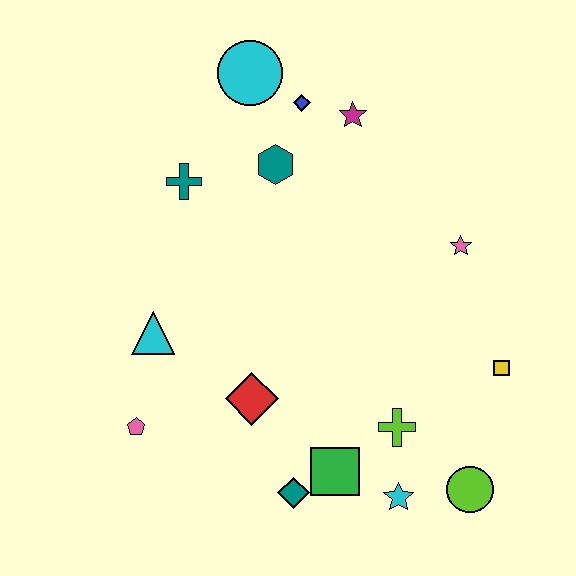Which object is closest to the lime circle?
The cyan star is closest to the lime circle.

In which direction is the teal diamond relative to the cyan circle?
The teal diamond is below the cyan circle.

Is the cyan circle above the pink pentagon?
Yes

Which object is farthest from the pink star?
The pink pentagon is farthest from the pink star.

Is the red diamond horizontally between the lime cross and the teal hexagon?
No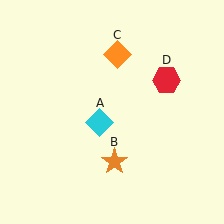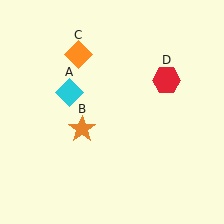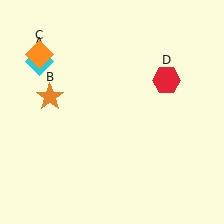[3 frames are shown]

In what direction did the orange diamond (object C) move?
The orange diamond (object C) moved left.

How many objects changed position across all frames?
3 objects changed position: cyan diamond (object A), orange star (object B), orange diamond (object C).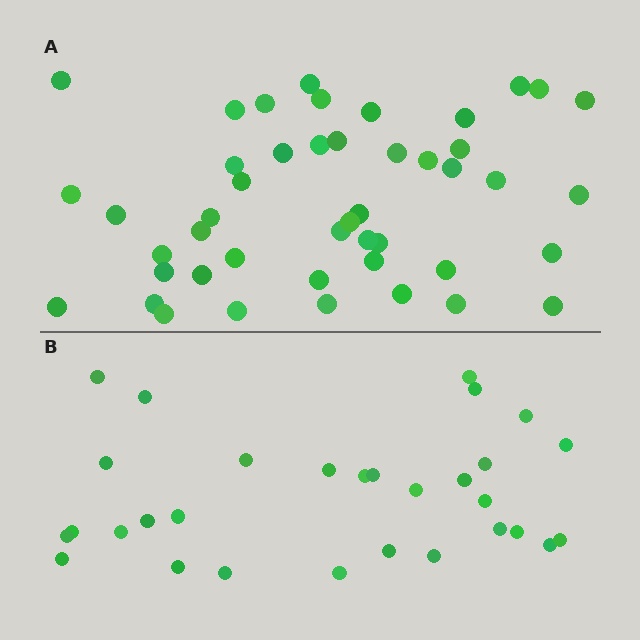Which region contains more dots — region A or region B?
Region A (the top region) has more dots.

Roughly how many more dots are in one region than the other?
Region A has approximately 15 more dots than region B.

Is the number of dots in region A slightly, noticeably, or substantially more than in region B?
Region A has substantially more. The ratio is roughly 1.5 to 1.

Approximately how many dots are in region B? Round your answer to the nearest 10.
About 30 dots.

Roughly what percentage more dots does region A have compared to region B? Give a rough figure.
About 55% more.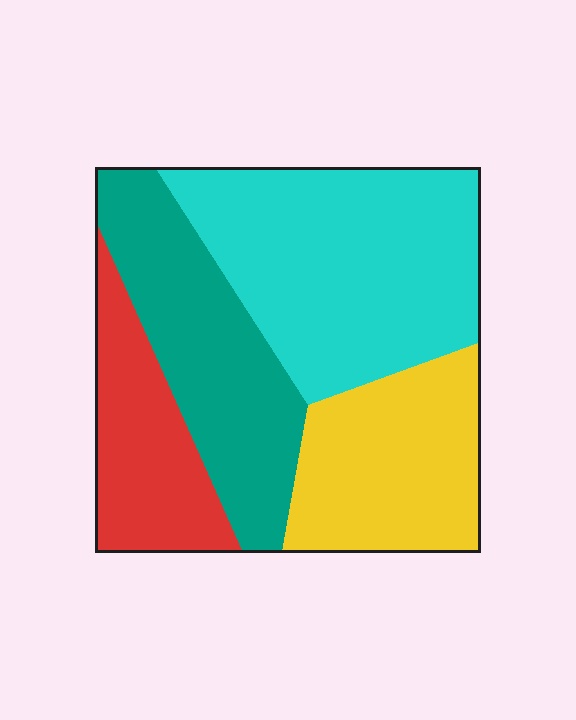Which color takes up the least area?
Red, at roughly 15%.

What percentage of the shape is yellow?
Yellow takes up about one fifth (1/5) of the shape.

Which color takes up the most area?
Cyan, at roughly 35%.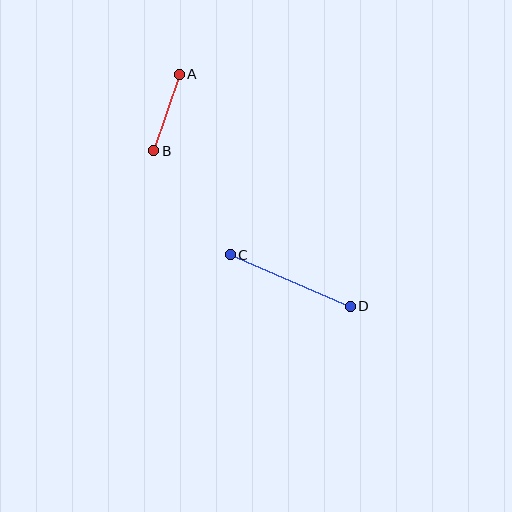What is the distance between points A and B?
The distance is approximately 80 pixels.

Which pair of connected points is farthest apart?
Points C and D are farthest apart.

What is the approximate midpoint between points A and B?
The midpoint is at approximately (166, 113) pixels.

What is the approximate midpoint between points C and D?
The midpoint is at approximately (290, 280) pixels.